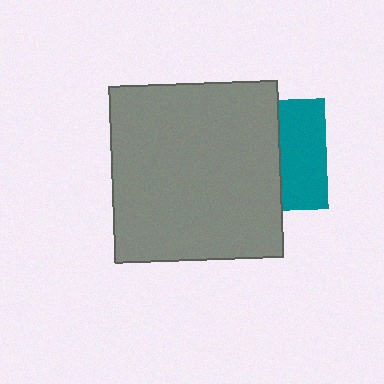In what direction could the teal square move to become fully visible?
The teal square could move right. That would shift it out from behind the gray rectangle entirely.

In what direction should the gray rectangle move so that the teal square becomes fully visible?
The gray rectangle should move left. That is the shortest direction to clear the overlap and leave the teal square fully visible.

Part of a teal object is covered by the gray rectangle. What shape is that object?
It is a square.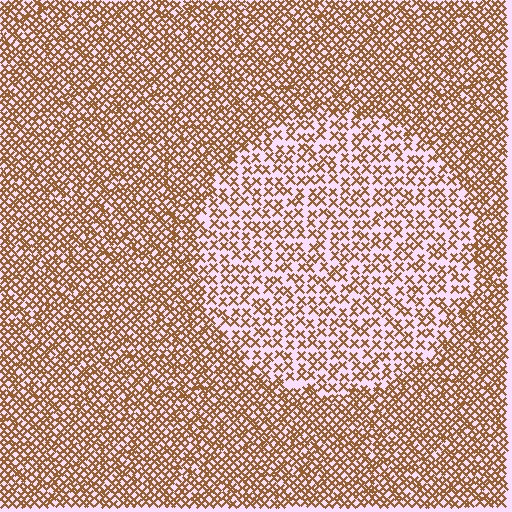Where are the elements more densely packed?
The elements are more densely packed outside the circle boundary.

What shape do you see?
I see a circle.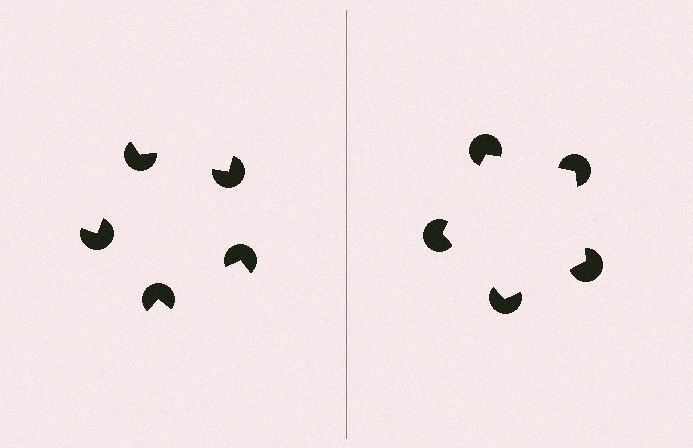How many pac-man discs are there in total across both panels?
10 — 5 on each side.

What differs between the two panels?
The pac-man discs are positioned identically on both sides; only the wedge orientations differ. On the right they align to a pentagon; on the left they are misaligned.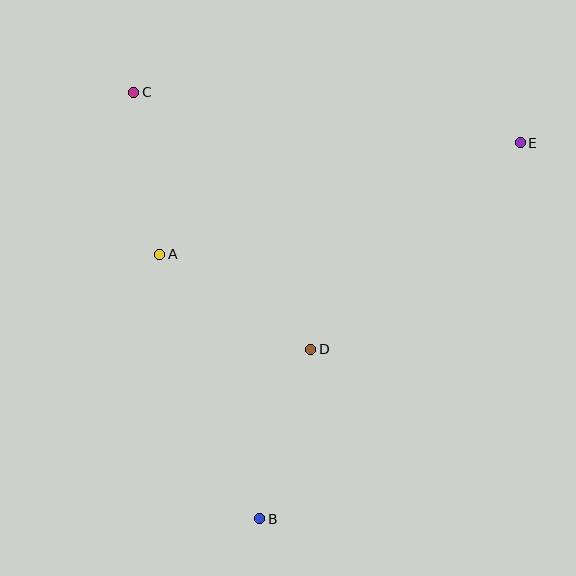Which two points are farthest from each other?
Points B and E are farthest from each other.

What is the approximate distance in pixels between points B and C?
The distance between B and C is approximately 445 pixels.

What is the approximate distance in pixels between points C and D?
The distance between C and D is approximately 312 pixels.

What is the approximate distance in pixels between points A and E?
The distance between A and E is approximately 377 pixels.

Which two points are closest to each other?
Points A and C are closest to each other.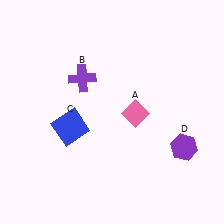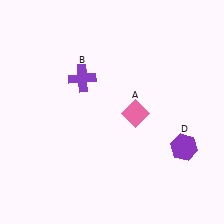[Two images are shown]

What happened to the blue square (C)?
The blue square (C) was removed in Image 2. It was in the bottom-left area of Image 1.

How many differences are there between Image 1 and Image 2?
There is 1 difference between the two images.